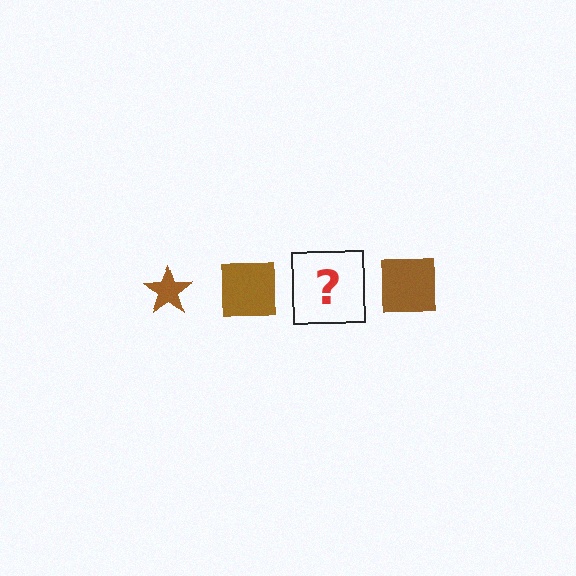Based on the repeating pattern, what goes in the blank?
The blank should be a brown star.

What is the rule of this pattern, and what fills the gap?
The rule is that the pattern cycles through star, square shapes in brown. The gap should be filled with a brown star.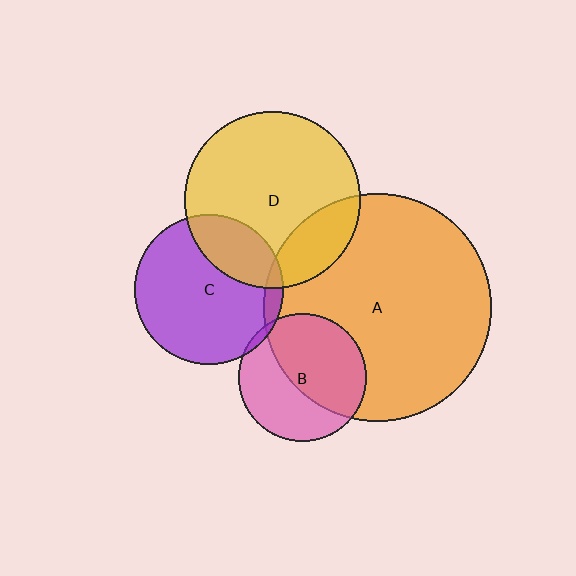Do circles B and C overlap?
Yes.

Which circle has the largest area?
Circle A (orange).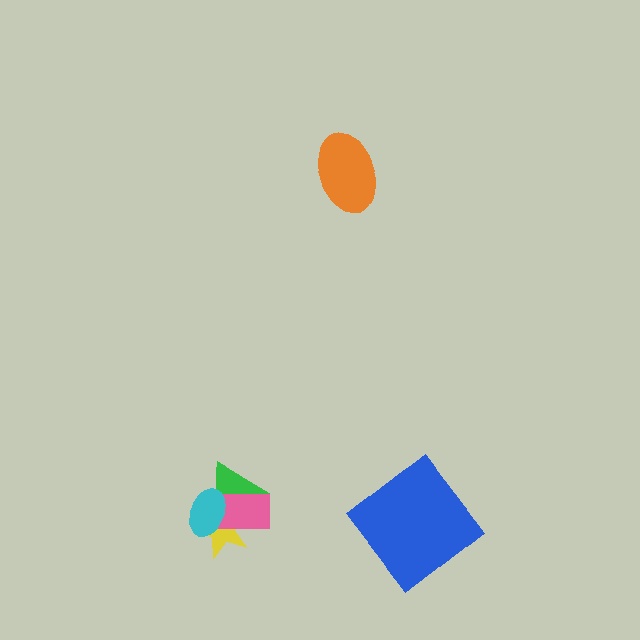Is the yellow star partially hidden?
Yes, it is partially covered by another shape.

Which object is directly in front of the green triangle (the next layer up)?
The pink rectangle is directly in front of the green triangle.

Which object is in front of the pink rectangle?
The cyan ellipse is in front of the pink rectangle.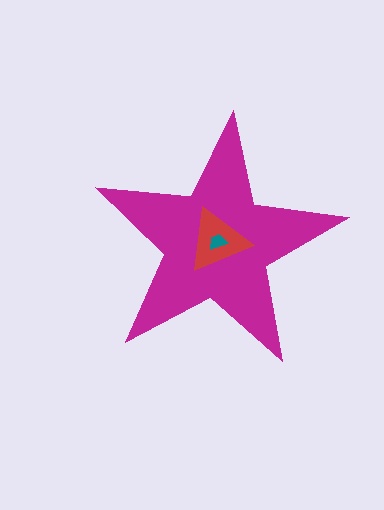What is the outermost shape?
The magenta star.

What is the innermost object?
The teal trapezoid.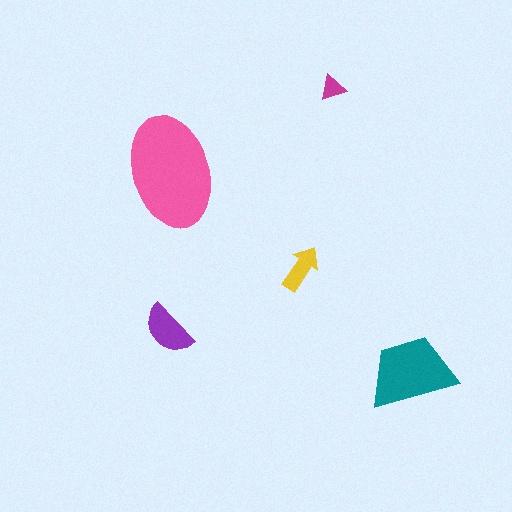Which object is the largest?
The pink ellipse.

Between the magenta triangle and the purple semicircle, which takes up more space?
The purple semicircle.